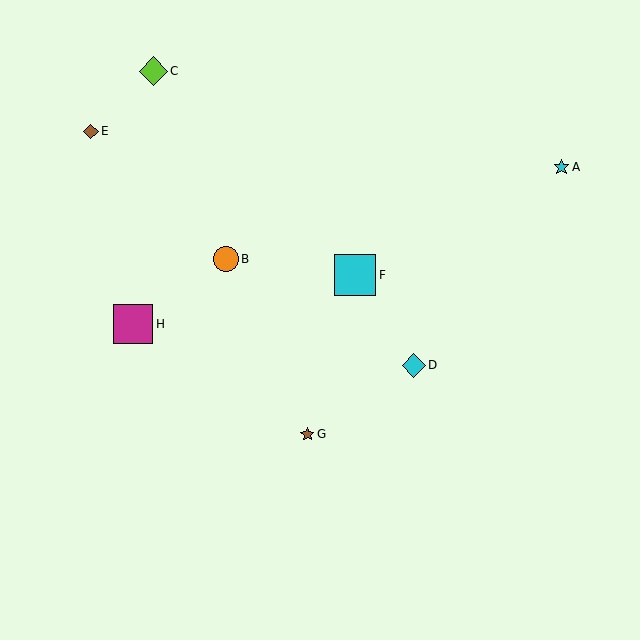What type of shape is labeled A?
Shape A is a cyan star.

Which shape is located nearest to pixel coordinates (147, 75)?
The lime diamond (labeled C) at (153, 71) is nearest to that location.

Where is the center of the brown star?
The center of the brown star is at (307, 434).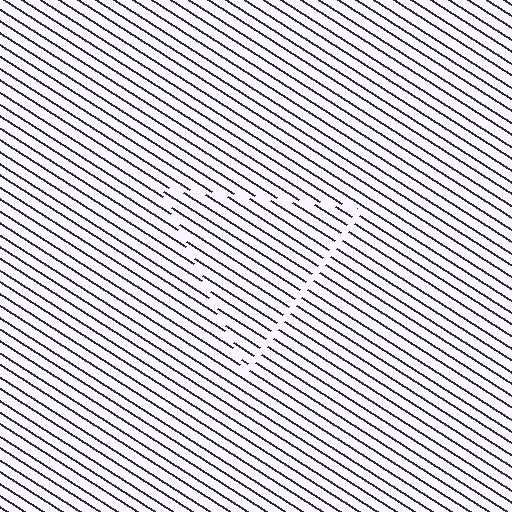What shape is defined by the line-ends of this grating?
An illusory triangle. The interior of the shape contains the same grating, shifted by half a period — the contour is defined by the phase discontinuity where line-ends from the inner and outer gratings abut.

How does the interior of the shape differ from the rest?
The interior of the shape contains the same grating, shifted by half a period — the contour is defined by the phase discontinuity where line-ends from the inner and outer gratings abut.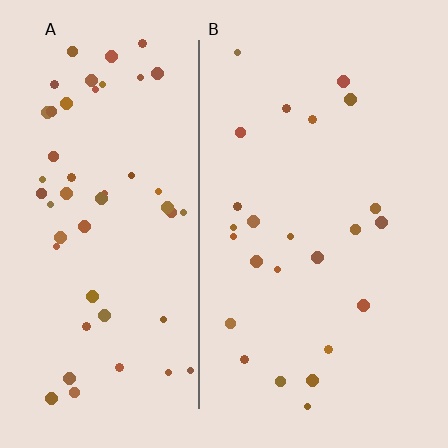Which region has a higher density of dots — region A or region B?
A (the left).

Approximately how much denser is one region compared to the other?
Approximately 2.1× — region A over region B.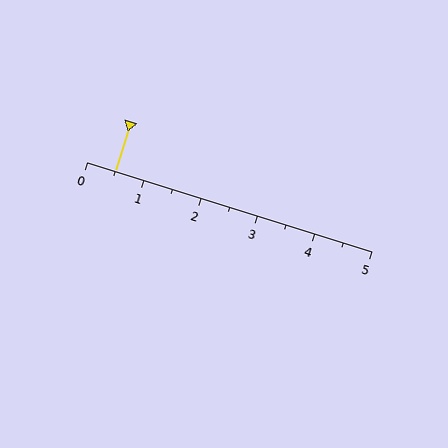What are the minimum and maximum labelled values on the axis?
The axis runs from 0 to 5.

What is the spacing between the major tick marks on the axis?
The major ticks are spaced 1 apart.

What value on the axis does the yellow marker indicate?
The marker indicates approximately 0.5.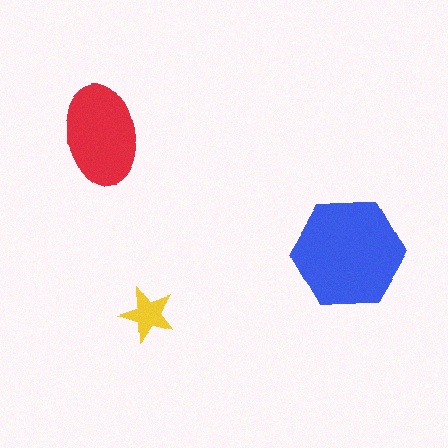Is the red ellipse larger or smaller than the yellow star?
Larger.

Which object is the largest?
The blue hexagon.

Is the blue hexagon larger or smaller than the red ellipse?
Larger.